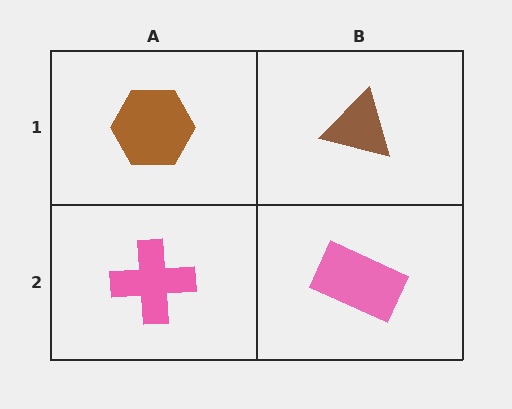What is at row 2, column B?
A pink rectangle.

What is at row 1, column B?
A brown triangle.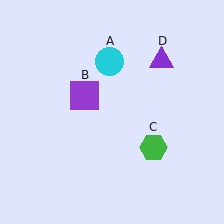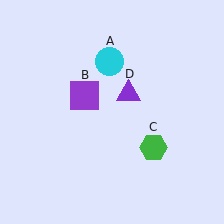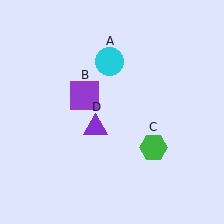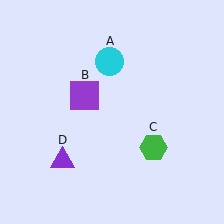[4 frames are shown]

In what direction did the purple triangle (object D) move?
The purple triangle (object D) moved down and to the left.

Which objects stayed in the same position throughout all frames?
Cyan circle (object A) and purple square (object B) and green hexagon (object C) remained stationary.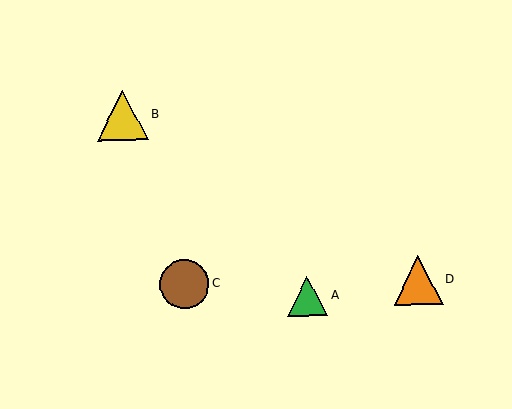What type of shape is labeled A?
Shape A is a green triangle.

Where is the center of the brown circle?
The center of the brown circle is at (184, 284).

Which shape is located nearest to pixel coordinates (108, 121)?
The yellow triangle (labeled B) at (123, 115) is nearest to that location.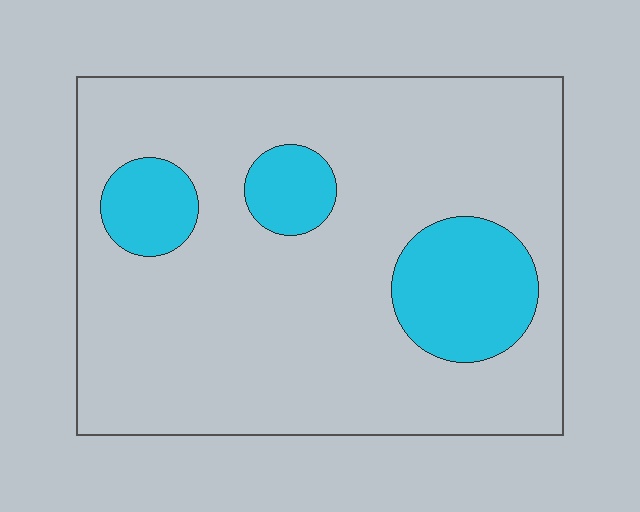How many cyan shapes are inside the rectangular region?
3.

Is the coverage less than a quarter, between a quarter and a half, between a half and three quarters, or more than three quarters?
Less than a quarter.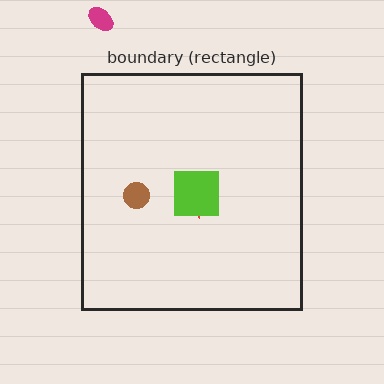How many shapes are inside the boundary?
3 inside, 1 outside.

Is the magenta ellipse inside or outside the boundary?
Outside.